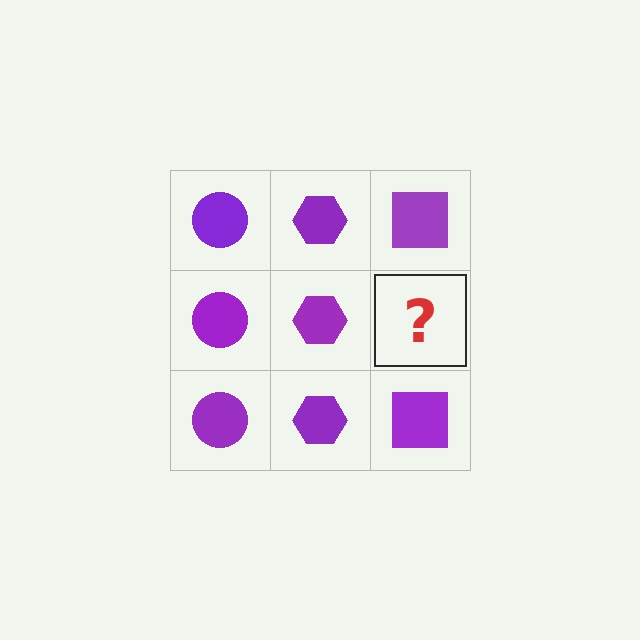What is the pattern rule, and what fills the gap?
The rule is that each column has a consistent shape. The gap should be filled with a purple square.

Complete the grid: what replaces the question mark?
The question mark should be replaced with a purple square.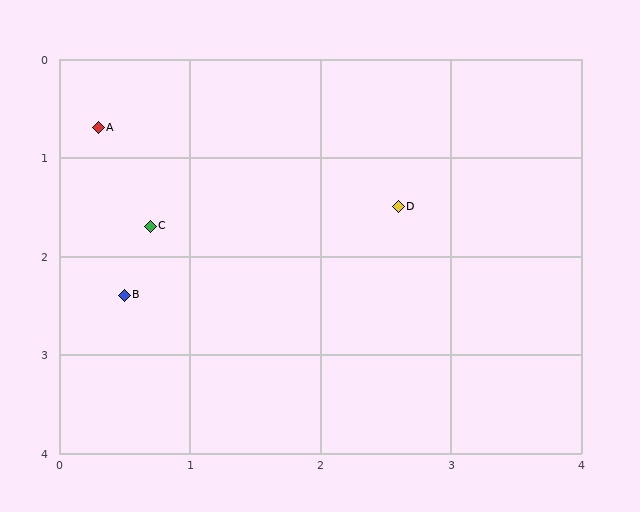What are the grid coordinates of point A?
Point A is at approximately (0.3, 0.7).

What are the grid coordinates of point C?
Point C is at approximately (0.7, 1.7).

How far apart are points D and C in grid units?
Points D and C are about 1.9 grid units apart.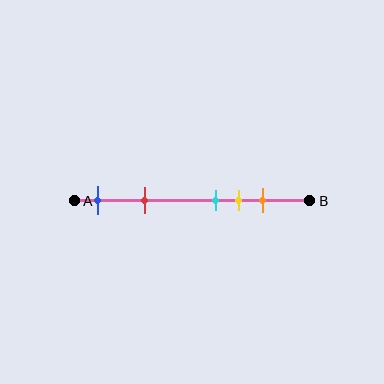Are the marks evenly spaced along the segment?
No, the marks are not evenly spaced.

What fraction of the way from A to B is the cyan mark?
The cyan mark is approximately 60% (0.6) of the way from A to B.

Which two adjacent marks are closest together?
The cyan and yellow marks are the closest adjacent pair.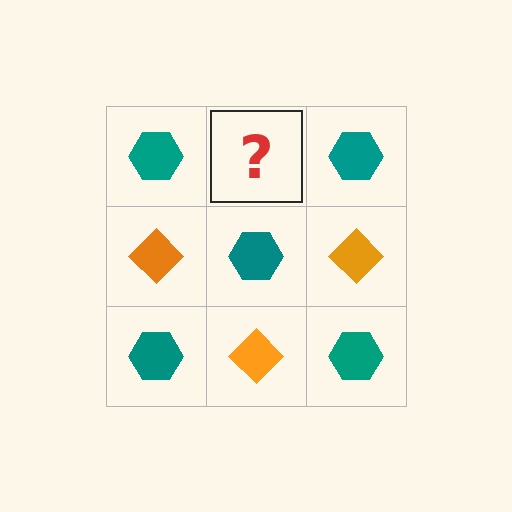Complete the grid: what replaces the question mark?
The question mark should be replaced with an orange diamond.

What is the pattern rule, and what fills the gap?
The rule is that it alternates teal hexagon and orange diamond in a checkerboard pattern. The gap should be filled with an orange diamond.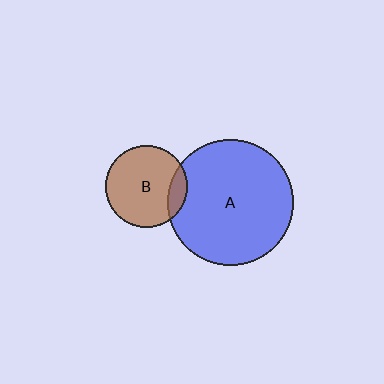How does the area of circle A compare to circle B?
Approximately 2.4 times.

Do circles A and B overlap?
Yes.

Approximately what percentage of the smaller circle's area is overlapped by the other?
Approximately 15%.